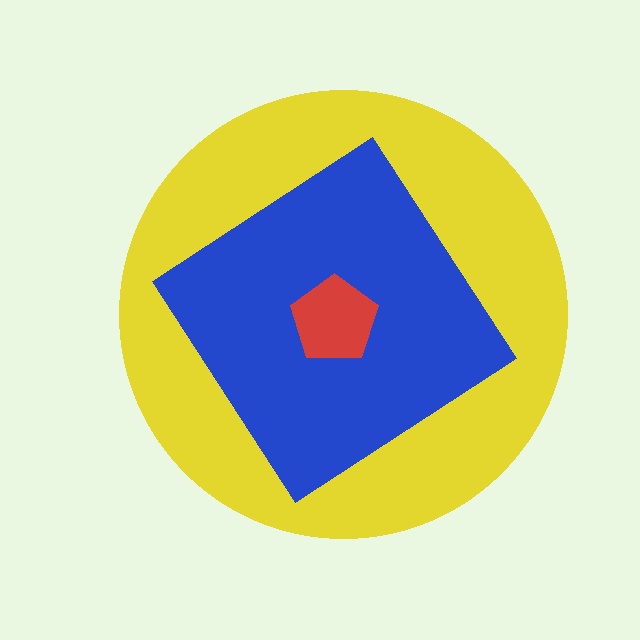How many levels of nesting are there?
3.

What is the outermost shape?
The yellow circle.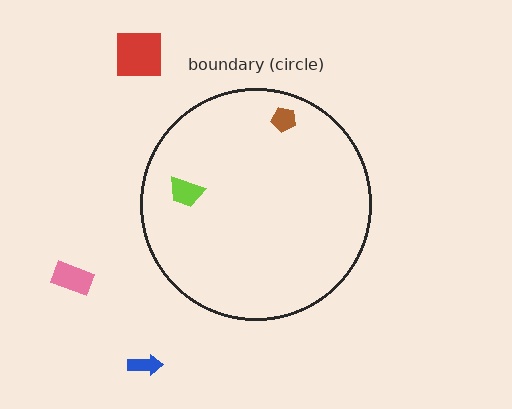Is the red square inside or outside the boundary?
Outside.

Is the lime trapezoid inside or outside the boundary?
Inside.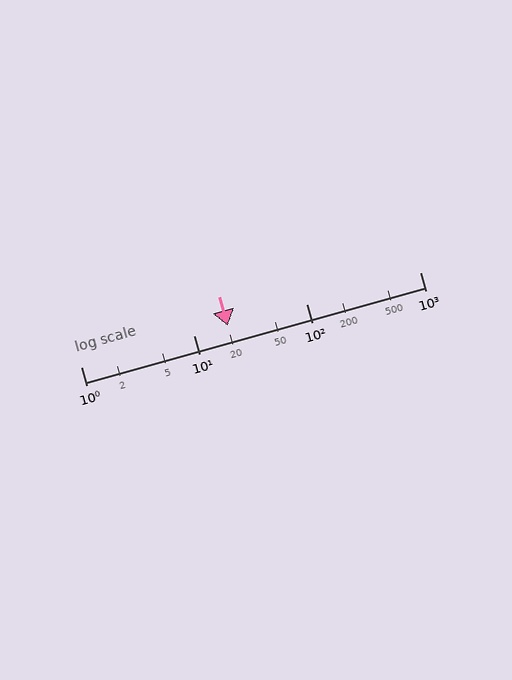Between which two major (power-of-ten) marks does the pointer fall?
The pointer is between 10 and 100.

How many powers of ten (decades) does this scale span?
The scale spans 3 decades, from 1 to 1000.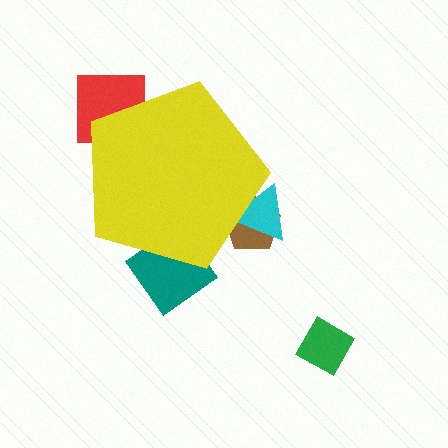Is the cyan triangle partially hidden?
Yes, the cyan triangle is partially hidden behind the yellow pentagon.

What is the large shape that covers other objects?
A yellow pentagon.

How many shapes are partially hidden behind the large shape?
4 shapes are partially hidden.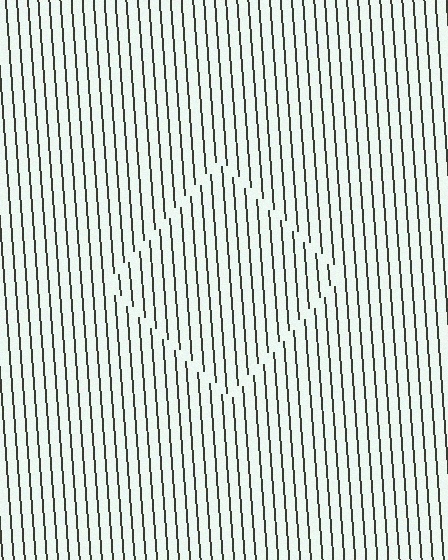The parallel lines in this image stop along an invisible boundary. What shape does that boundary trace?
An illusory square. The interior of the shape contains the same grating, shifted by half a period — the contour is defined by the phase discontinuity where line-ends from the inner and outer gratings abut.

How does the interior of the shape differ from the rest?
The interior of the shape contains the same grating, shifted by half a period — the contour is defined by the phase discontinuity where line-ends from the inner and outer gratings abut.